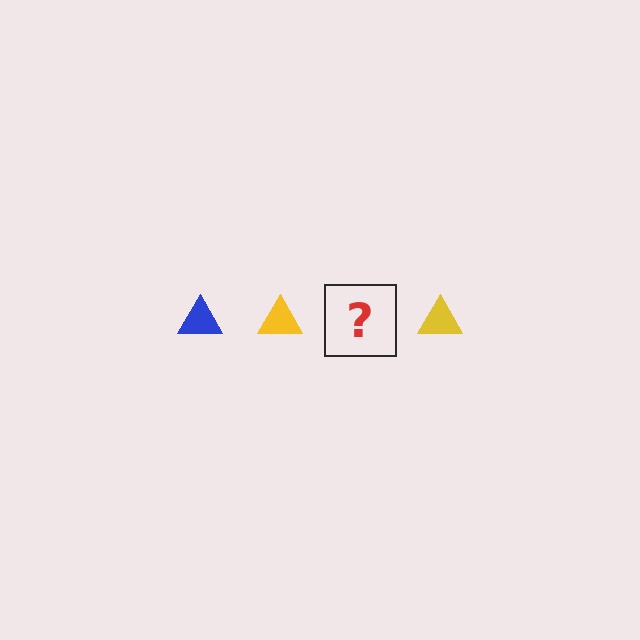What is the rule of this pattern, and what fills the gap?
The rule is that the pattern cycles through blue, yellow triangles. The gap should be filled with a blue triangle.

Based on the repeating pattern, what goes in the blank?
The blank should be a blue triangle.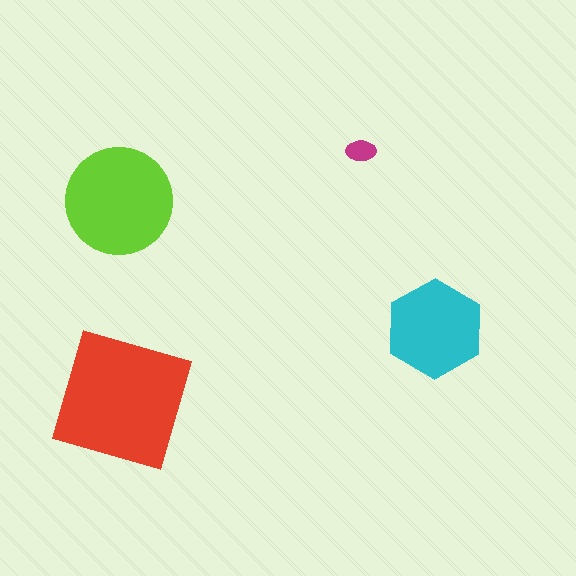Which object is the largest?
The red square.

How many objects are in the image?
There are 4 objects in the image.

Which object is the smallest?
The magenta ellipse.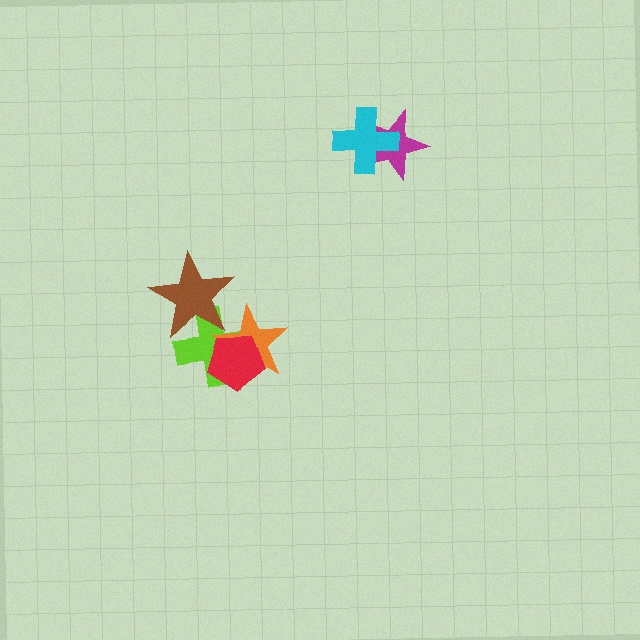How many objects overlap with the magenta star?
1 object overlaps with the magenta star.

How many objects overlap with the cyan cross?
1 object overlaps with the cyan cross.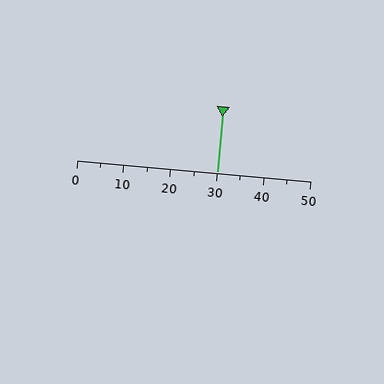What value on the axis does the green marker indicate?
The marker indicates approximately 30.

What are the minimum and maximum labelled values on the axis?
The axis runs from 0 to 50.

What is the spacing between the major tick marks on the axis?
The major ticks are spaced 10 apart.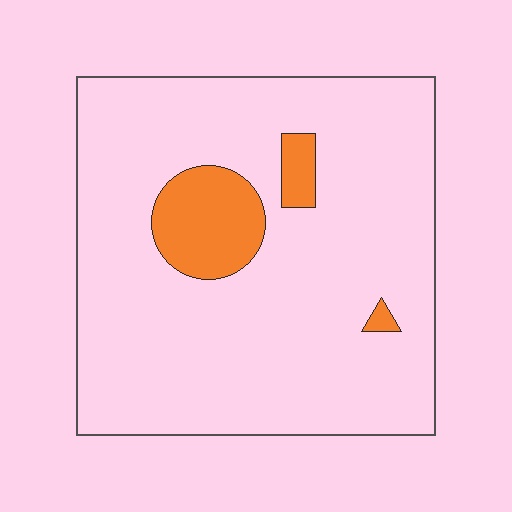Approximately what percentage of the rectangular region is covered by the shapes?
Approximately 10%.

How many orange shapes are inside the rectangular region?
3.